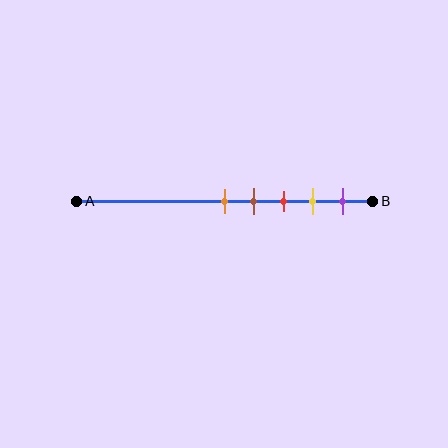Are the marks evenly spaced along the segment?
Yes, the marks are approximately evenly spaced.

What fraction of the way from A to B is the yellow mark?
The yellow mark is approximately 80% (0.8) of the way from A to B.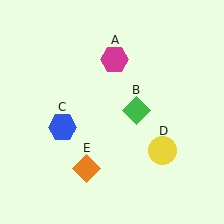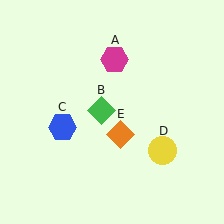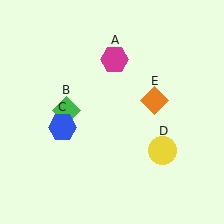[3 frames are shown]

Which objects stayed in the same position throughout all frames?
Magenta hexagon (object A) and blue hexagon (object C) and yellow circle (object D) remained stationary.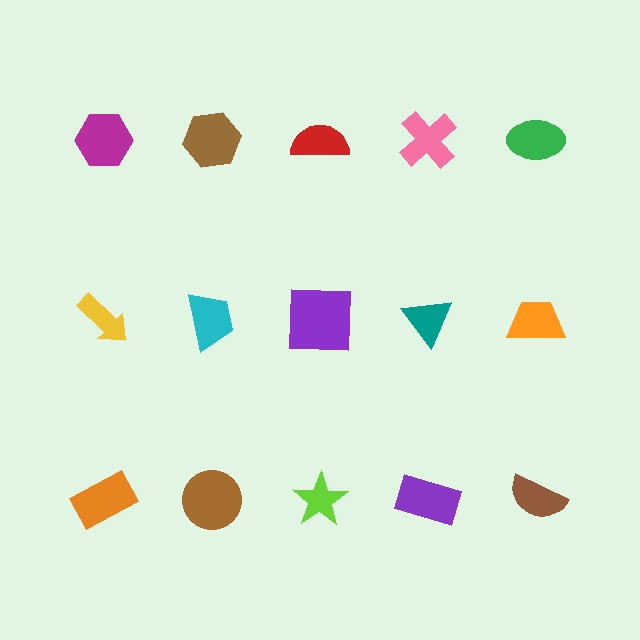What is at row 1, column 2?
A brown hexagon.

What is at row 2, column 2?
A cyan trapezoid.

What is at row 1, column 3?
A red semicircle.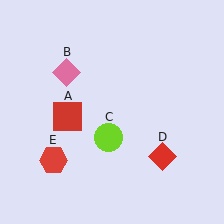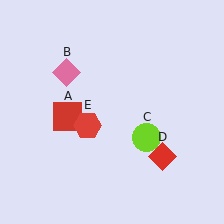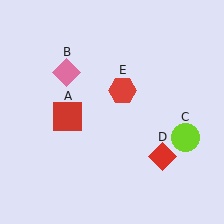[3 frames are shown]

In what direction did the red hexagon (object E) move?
The red hexagon (object E) moved up and to the right.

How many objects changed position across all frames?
2 objects changed position: lime circle (object C), red hexagon (object E).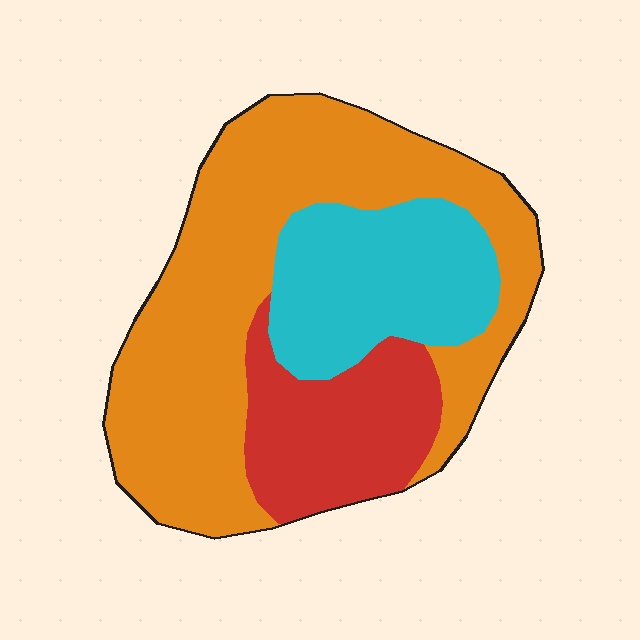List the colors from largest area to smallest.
From largest to smallest: orange, cyan, red.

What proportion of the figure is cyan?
Cyan covers around 25% of the figure.